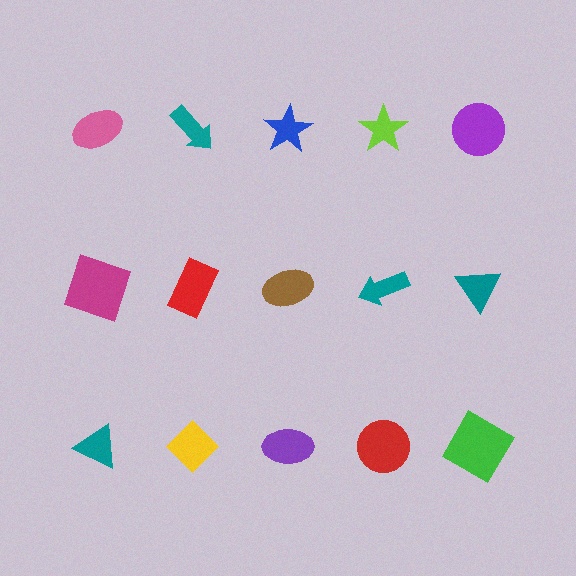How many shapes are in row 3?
5 shapes.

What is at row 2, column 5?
A teal triangle.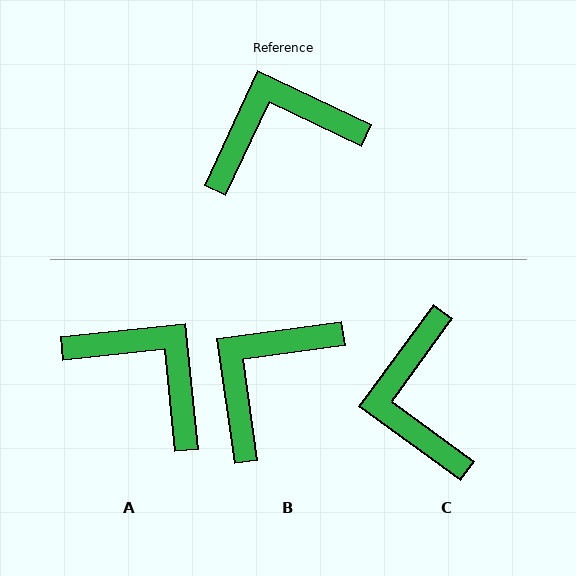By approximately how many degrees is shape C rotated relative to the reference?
Approximately 79 degrees counter-clockwise.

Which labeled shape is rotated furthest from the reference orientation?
C, about 79 degrees away.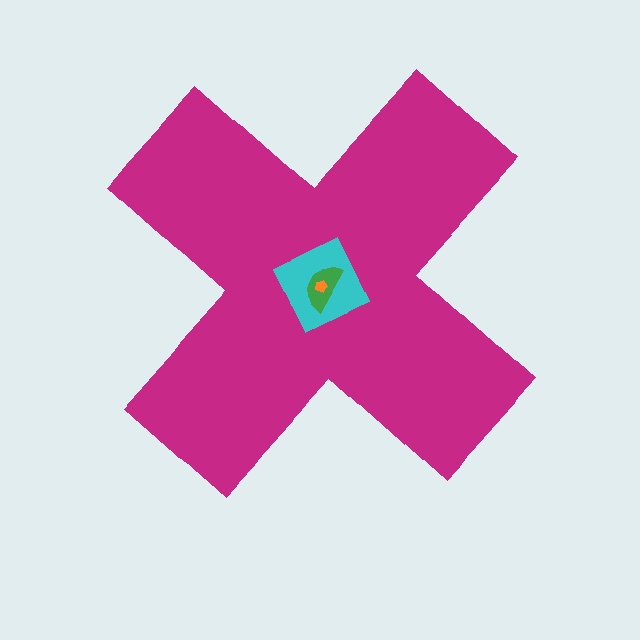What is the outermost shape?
The magenta cross.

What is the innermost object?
The orange pentagon.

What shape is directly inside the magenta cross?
The cyan square.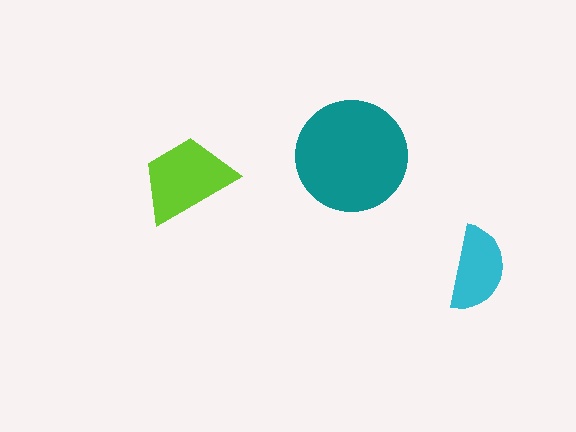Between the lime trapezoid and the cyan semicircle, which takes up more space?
The lime trapezoid.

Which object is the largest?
The teal circle.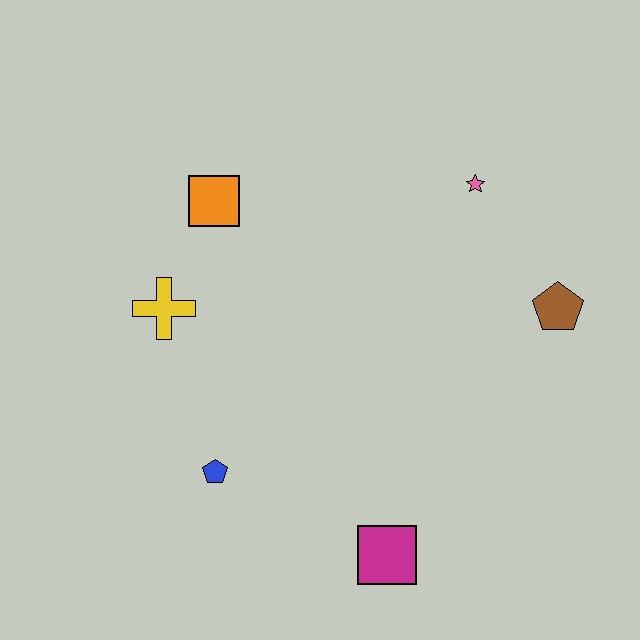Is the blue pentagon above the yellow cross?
No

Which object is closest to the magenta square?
The blue pentagon is closest to the magenta square.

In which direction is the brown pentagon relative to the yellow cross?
The brown pentagon is to the right of the yellow cross.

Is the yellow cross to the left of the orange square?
Yes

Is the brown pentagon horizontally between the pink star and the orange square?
No